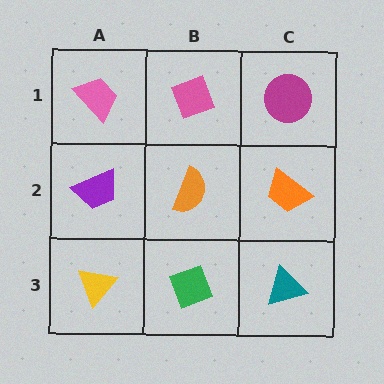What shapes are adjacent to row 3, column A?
A purple trapezoid (row 2, column A), a green diamond (row 3, column B).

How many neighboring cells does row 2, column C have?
3.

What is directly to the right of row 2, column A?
An orange semicircle.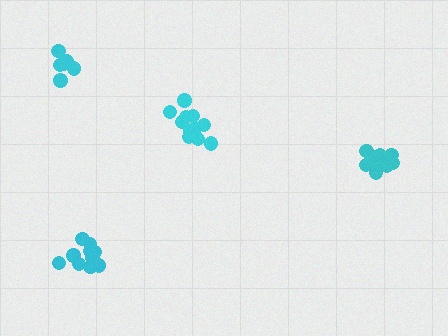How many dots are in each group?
Group 1: 12 dots, Group 2: 11 dots, Group 3: 11 dots, Group 4: 6 dots (40 total).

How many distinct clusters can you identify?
There are 4 distinct clusters.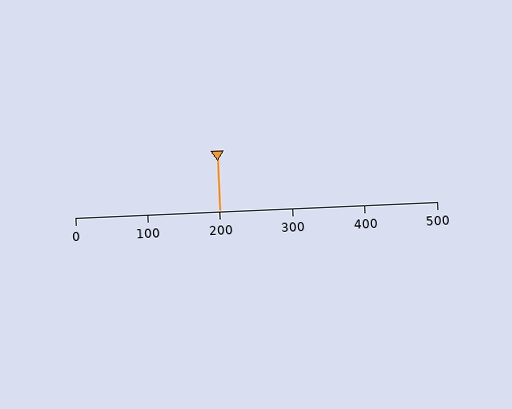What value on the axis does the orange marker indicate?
The marker indicates approximately 200.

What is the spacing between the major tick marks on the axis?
The major ticks are spaced 100 apart.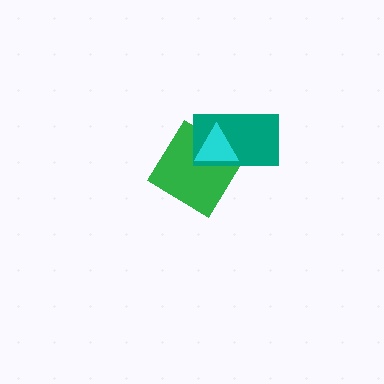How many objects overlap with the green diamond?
2 objects overlap with the green diamond.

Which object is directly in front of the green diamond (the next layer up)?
The teal rectangle is directly in front of the green diamond.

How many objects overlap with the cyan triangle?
2 objects overlap with the cyan triangle.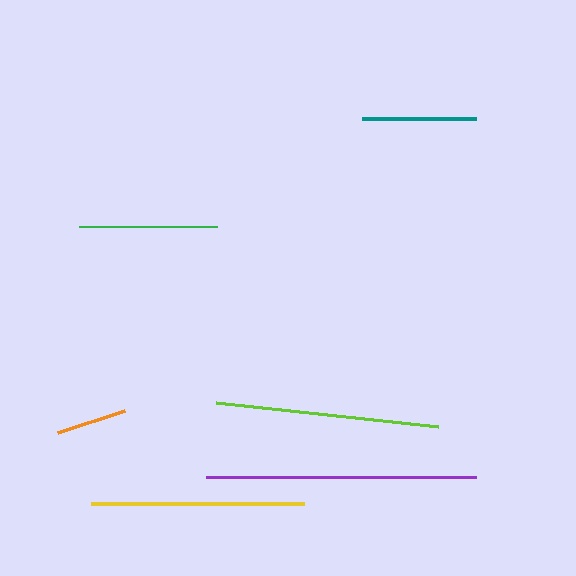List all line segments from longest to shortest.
From longest to shortest: purple, lime, yellow, green, teal, orange.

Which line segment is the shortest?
The orange line is the shortest at approximately 71 pixels.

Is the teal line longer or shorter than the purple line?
The purple line is longer than the teal line.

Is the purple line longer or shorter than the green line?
The purple line is longer than the green line.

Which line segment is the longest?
The purple line is the longest at approximately 269 pixels.